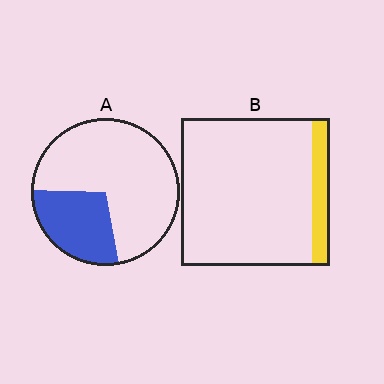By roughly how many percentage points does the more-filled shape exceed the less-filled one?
By roughly 15 percentage points (A over B).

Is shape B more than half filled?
No.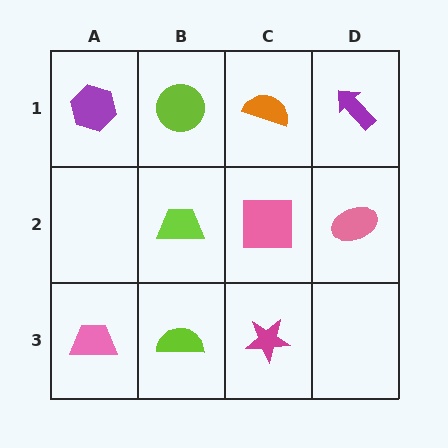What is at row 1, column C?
An orange semicircle.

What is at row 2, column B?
A lime trapezoid.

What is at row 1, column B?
A lime circle.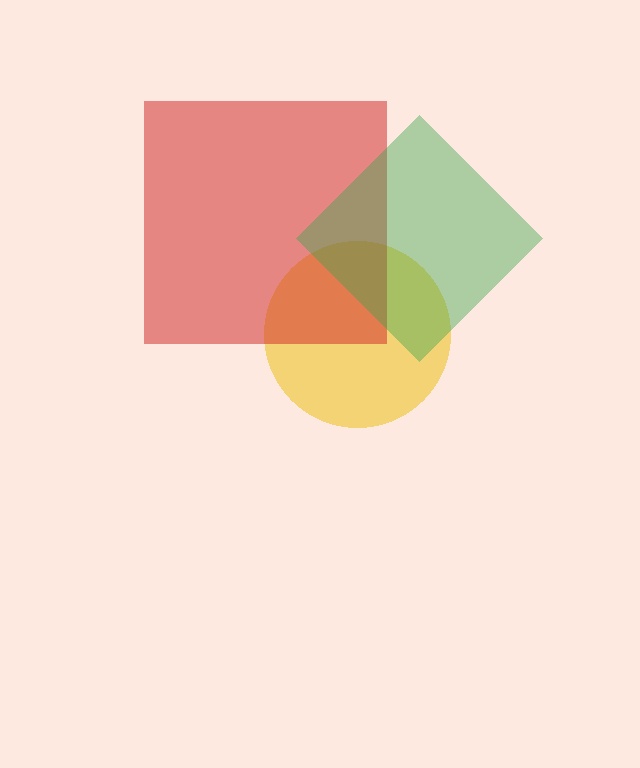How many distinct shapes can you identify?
There are 3 distinct shapes: a yellow circle, a red square, a green diamond.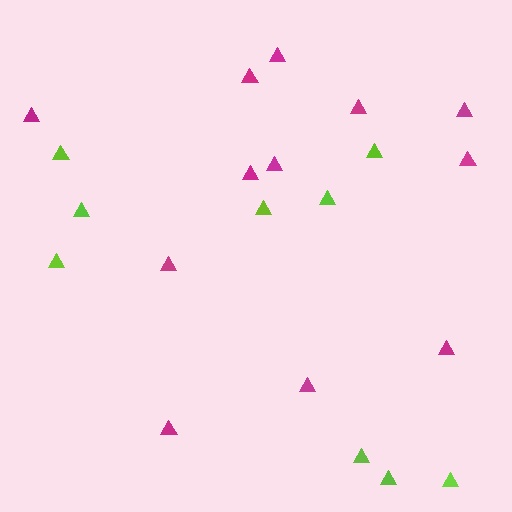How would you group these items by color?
There are 2 groups: one group of magenta triangles (12) and one group of lime triangles (9).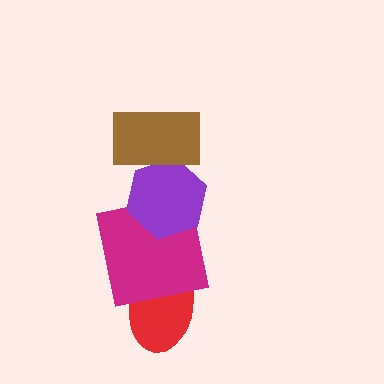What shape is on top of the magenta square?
The purple hexagon is on top of the magenta square.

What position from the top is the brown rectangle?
The brown rectangle is 1st from the top.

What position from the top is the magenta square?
The magenta square is 3rd from the top.